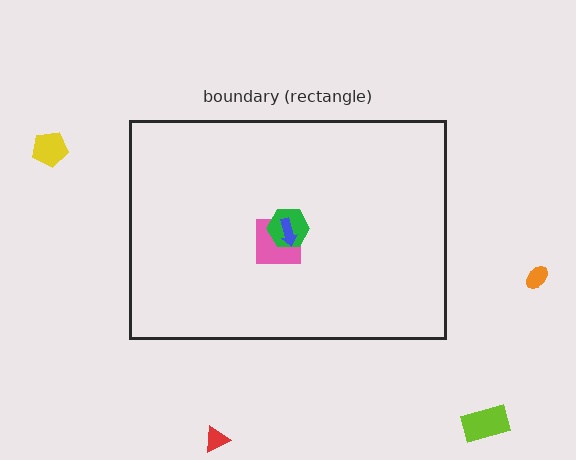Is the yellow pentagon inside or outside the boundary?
Outside.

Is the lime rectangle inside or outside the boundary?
Outside.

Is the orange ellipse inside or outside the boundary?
Outside.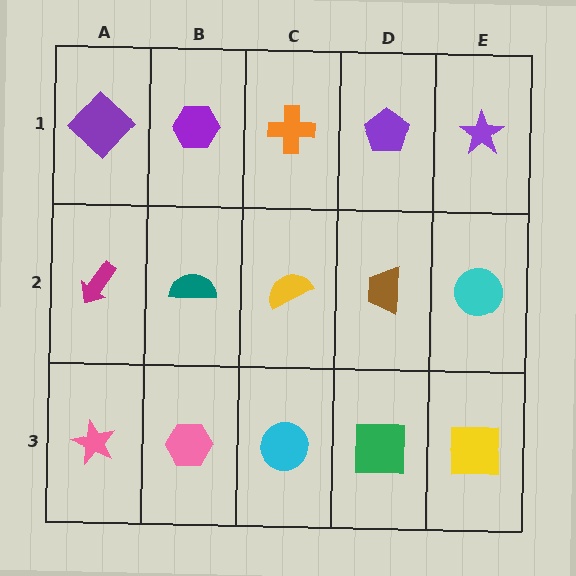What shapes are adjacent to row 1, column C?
A yellow semicircle (row 2, column C), a purple hexagon (row 1, column B), a purple pentagon (row 1, column D).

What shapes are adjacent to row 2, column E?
A purple star (row 1, column E), a yellow square (row 3, column E), a brown trapezoid (row 2, column D).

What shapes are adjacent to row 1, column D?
A brown trapezoid (row 2, column D), an orange cross (row 1, column C), a purple star (row 1, column E).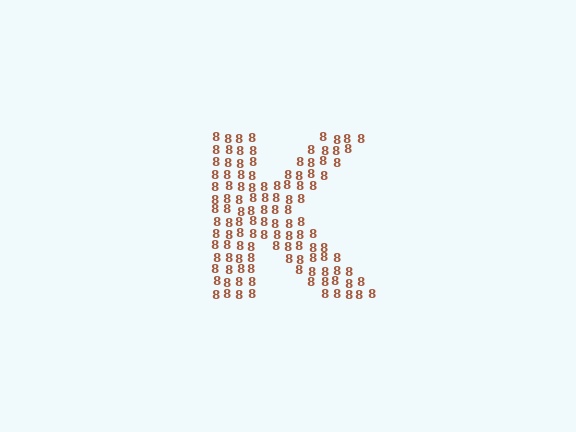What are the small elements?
The small elements are digit 8's.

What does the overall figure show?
The overall figure shows the letter K.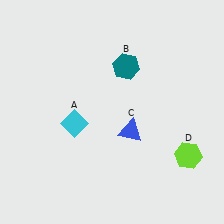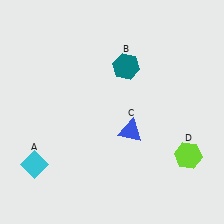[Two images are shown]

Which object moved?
The cyan diamond (A) moved down.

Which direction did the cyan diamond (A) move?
The cyan diamond (A) moved down.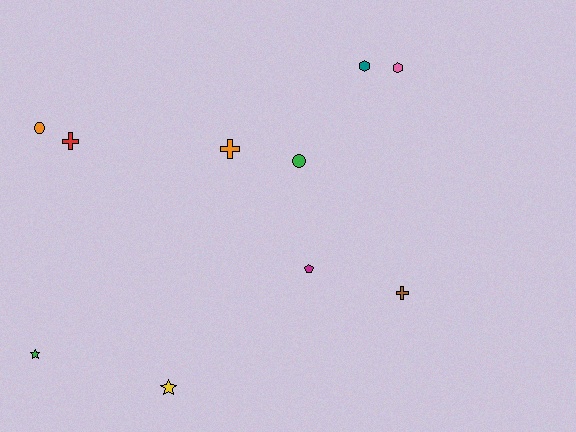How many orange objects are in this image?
There are 2 orange objects.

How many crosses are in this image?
There are 3 crosses.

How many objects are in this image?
There are 10 objects.